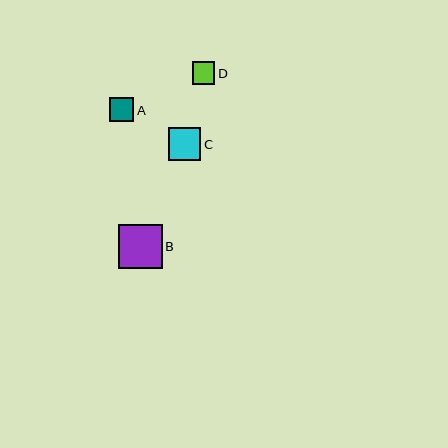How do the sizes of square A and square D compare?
Square A and square D are approximately the same size.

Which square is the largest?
Square B is the largest with a size of approximately 44 pixels.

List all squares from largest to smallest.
From largest to smallest: B, C, A, D.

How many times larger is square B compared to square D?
Square B is approximately 2.0 times the size of square D.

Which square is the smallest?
Square D is the smallest with a size of approximately 22 pixels.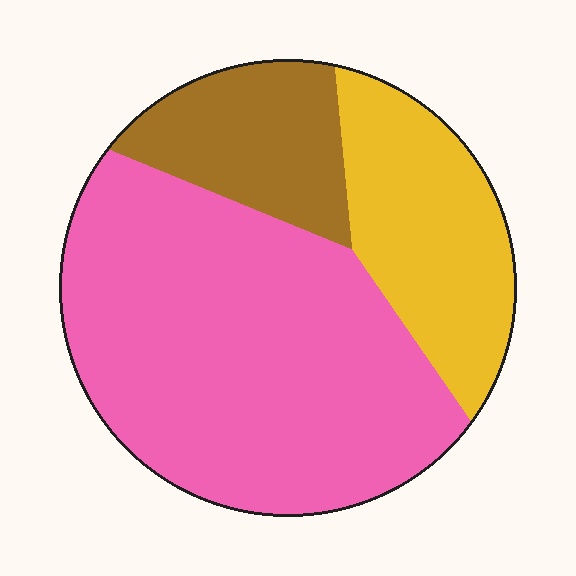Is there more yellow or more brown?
Yellow.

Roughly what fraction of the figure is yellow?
Yellow covers 23% of the figure.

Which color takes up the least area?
Brown, at roughly 15%.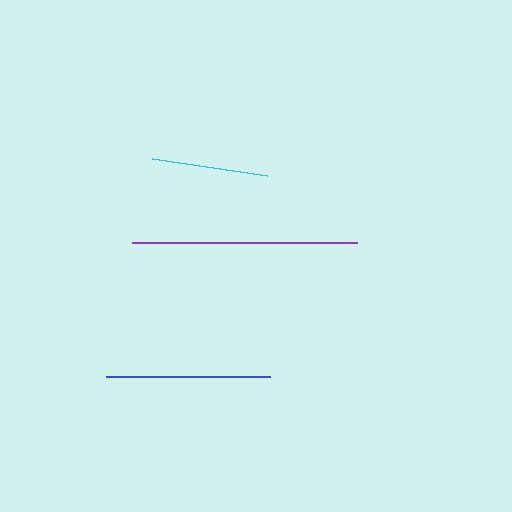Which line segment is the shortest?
The cyan line is the shortest at approximately 116 pixels.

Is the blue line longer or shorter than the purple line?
The purple line is longer than the blue line.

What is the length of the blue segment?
The blue segment is approximately 164 pixels long.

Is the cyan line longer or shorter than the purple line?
The purple line is longer than the cyan line.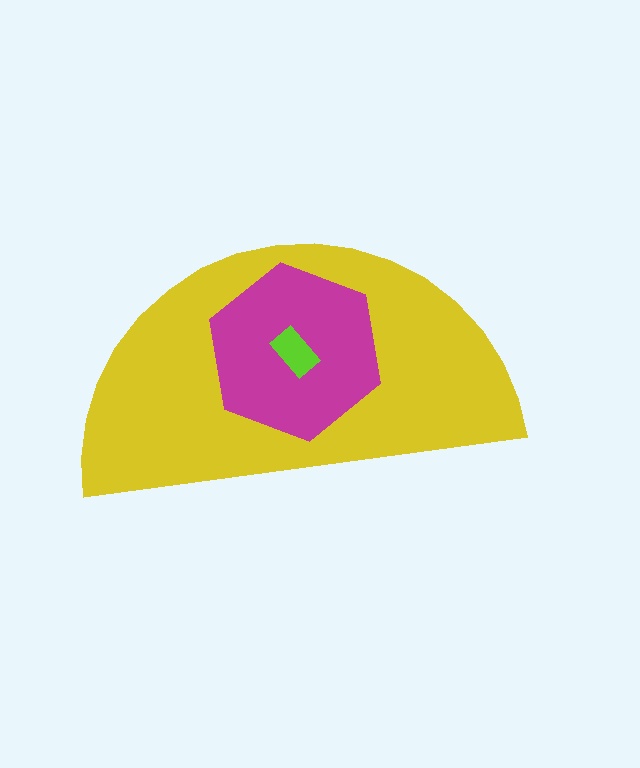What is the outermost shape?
The yellow semicircle.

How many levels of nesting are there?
3.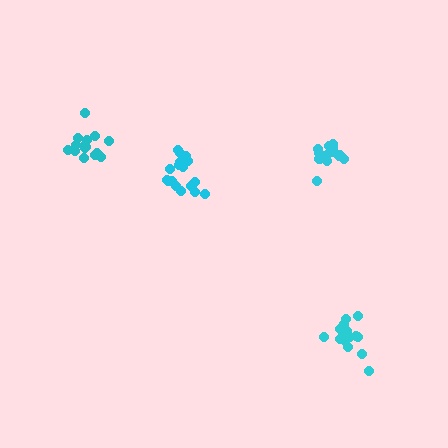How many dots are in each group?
Group 1: 14 dots, Group 2: 15 dots, Group 3: 16 dots, Group 4: 17 dots (62 total).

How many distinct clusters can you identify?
There are 4 distinct clusters.